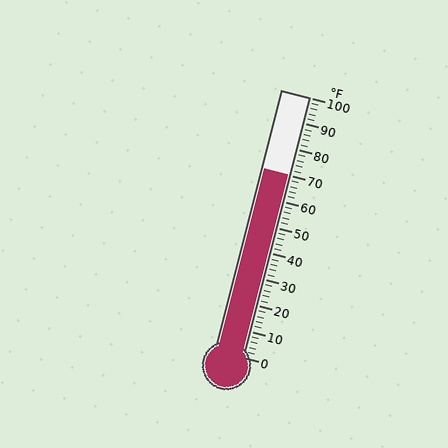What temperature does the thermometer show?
The thermometer shows approximately 70°F.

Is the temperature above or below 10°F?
The temperature is above 10°F.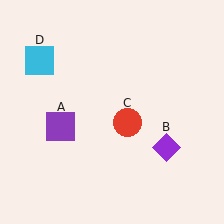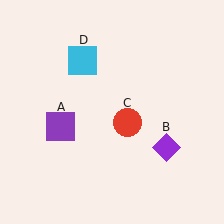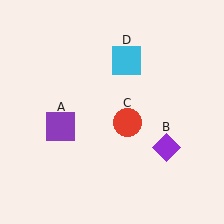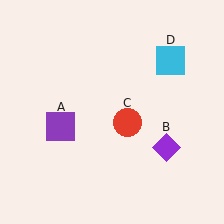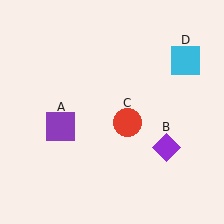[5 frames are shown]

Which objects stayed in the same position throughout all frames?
Purple square (object A) and purple diamond (object B) and red circle (object C) remained stationary.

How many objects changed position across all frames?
1 object changed position: cyan square (object D).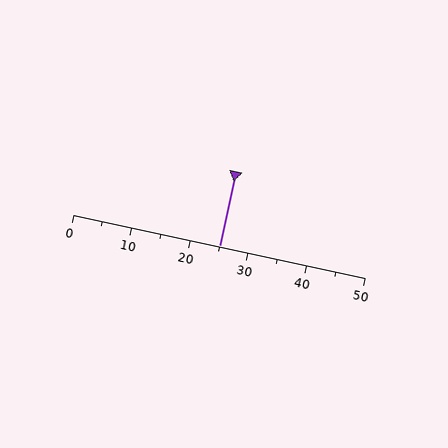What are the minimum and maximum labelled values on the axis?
The axis runs from 0 to 50.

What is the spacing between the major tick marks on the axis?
The major ticks are spaced 10 apart.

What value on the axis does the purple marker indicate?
The marker indicates approximately 25.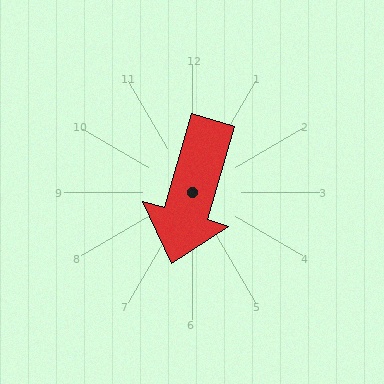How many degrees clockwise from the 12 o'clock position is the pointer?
Approximately 196 degrees.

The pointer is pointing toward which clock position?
Roughly 7 o'clock.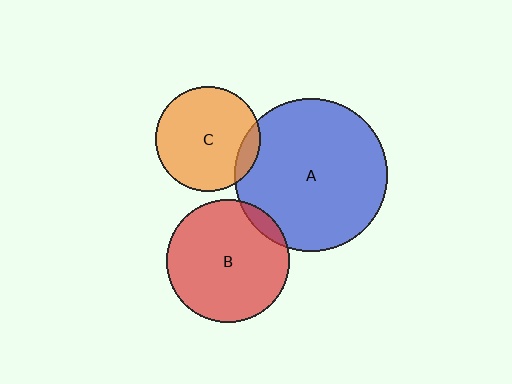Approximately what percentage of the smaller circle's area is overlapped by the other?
Approximately 10%.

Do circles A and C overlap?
Yes.